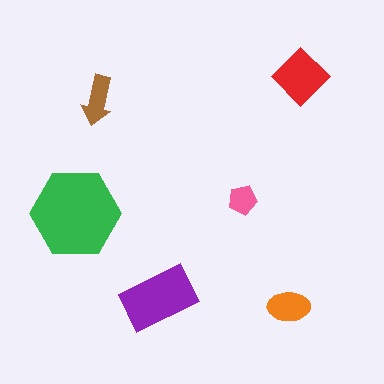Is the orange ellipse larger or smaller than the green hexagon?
Smaller.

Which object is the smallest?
The pink pentagon.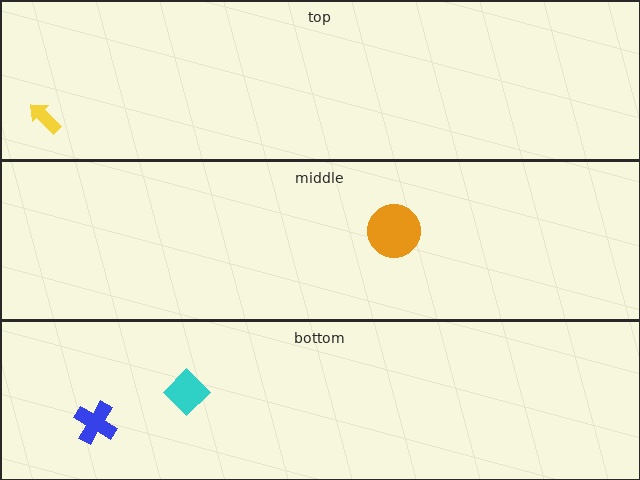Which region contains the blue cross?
The bottom region.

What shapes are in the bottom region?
The cyan diamond, the blue cross.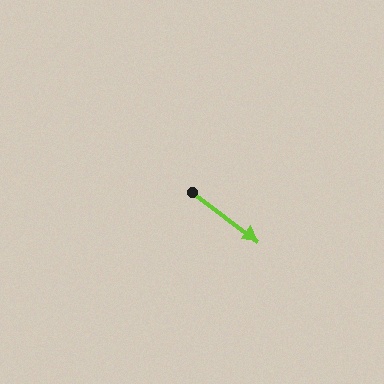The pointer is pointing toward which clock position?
Roughly 4 o'clock.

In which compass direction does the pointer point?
Southeast.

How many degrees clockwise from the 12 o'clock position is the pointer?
Approximately 127 degrees.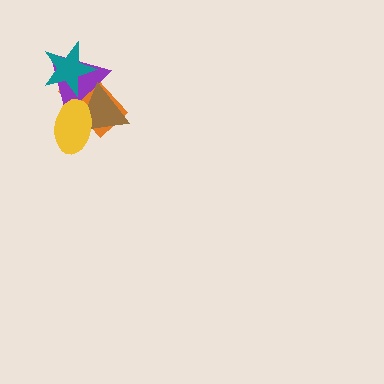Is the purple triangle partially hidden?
Yes, it is partially covered by another shape.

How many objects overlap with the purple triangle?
4 objects overlap with the purple triangle.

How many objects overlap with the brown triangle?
3 objects overlap with the brown triangle.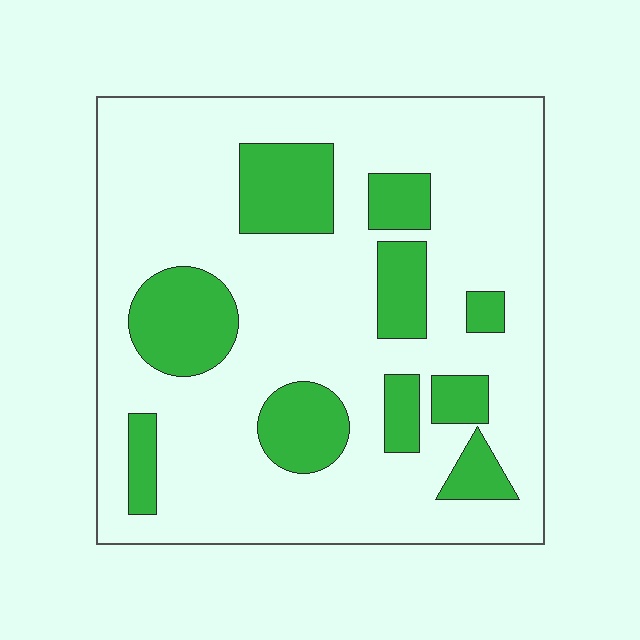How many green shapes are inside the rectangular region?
10.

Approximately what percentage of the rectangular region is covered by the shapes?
Approximately 25%.